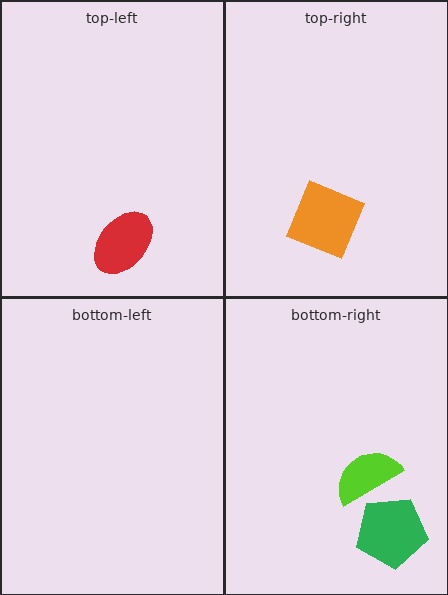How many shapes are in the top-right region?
1.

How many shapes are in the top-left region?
1.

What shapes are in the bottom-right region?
The lime semicircle, the green pentagon.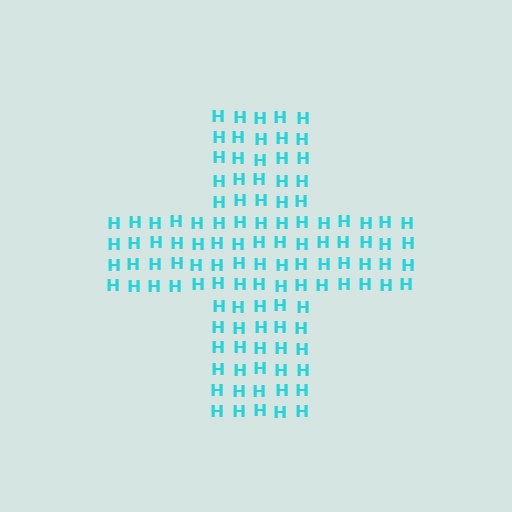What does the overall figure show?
The overall figure shows a cross.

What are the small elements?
The small elements are letter H's.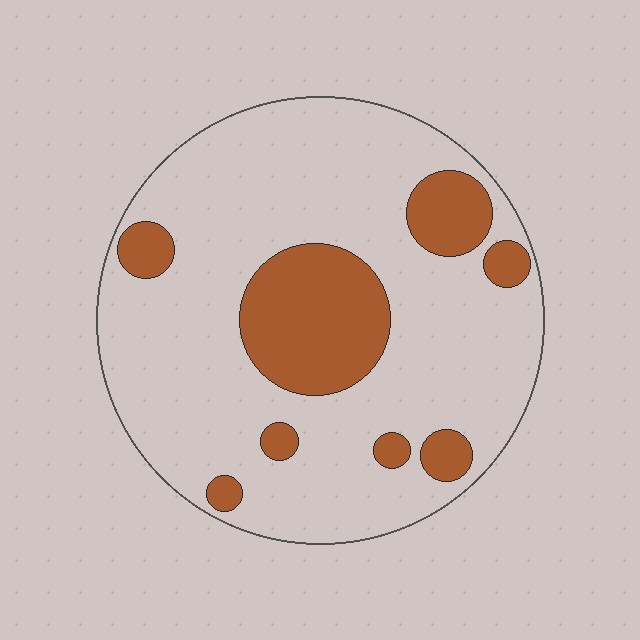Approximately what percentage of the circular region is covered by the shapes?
Approximately 20%.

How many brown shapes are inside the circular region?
8.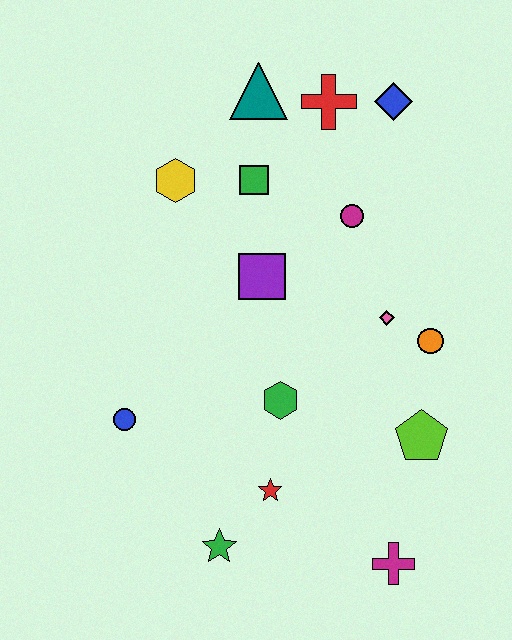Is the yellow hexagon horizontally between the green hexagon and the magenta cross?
No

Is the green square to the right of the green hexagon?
No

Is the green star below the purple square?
Yes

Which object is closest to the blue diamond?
The red cross is closest to the blue diamond.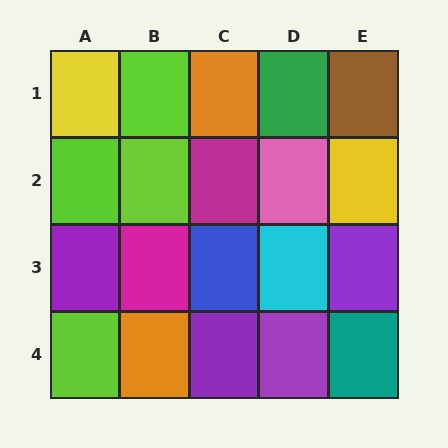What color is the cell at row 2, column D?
Pink.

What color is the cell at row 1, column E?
Brown.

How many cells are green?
1 cell is green.